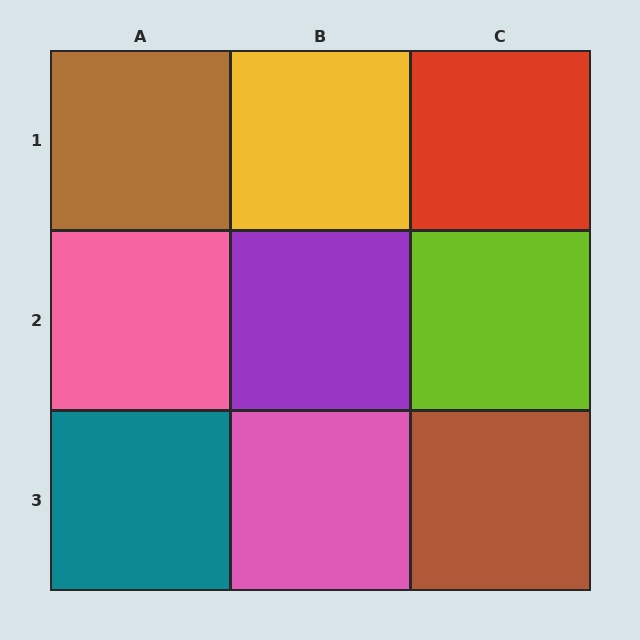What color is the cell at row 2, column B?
Purple.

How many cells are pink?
2 cells are pink.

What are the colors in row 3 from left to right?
Teal, pink, brown.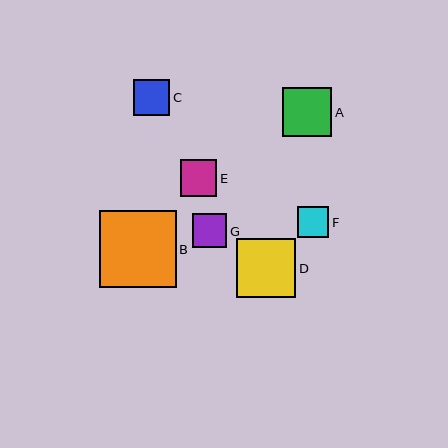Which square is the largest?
Square B is the largest with a size of approximately 76 pixels.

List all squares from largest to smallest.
From largest to smallest: B, D, A, E, C, G, F.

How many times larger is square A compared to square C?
Square A is approximately 1.4 times the size of square C.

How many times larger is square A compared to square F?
Square A is approximately 1.6 times the size of square F.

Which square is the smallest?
Square F is the smallest with a size of approximately 31 pixels.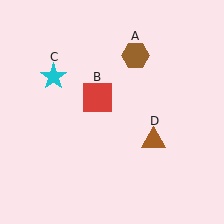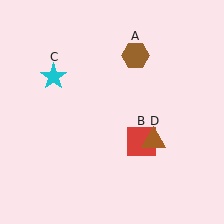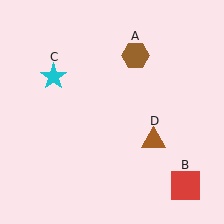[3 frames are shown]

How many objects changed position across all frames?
1 object changed position: red square (object B).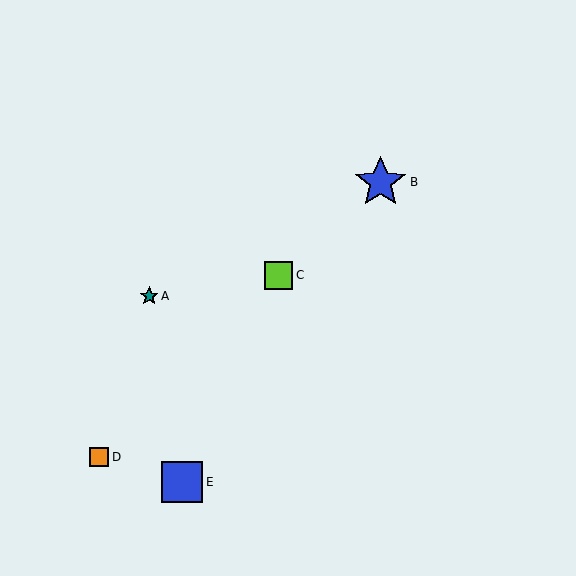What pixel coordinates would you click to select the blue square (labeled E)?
Click at (182, 482) to select the blue square E.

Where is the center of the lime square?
The center of the lime square is at (279, 275).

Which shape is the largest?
The blue star (labeled B) is the largest.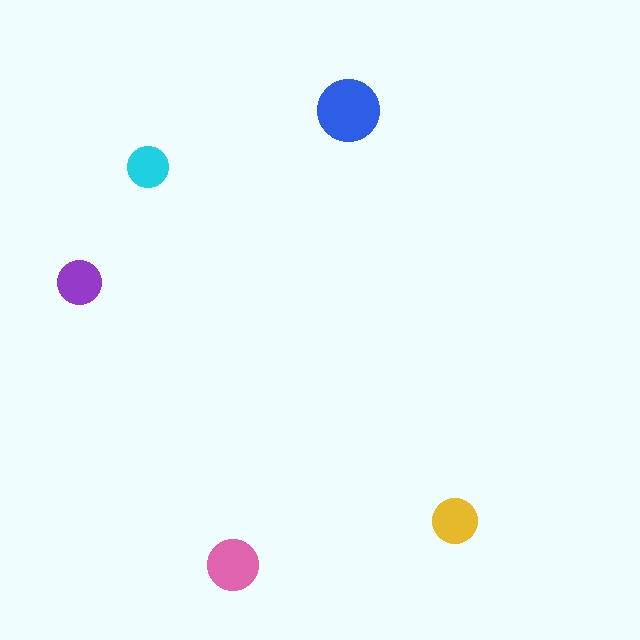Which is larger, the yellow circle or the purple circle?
The yellow one.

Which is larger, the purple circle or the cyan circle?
The purple one.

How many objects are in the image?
There are 5 objects in the image.